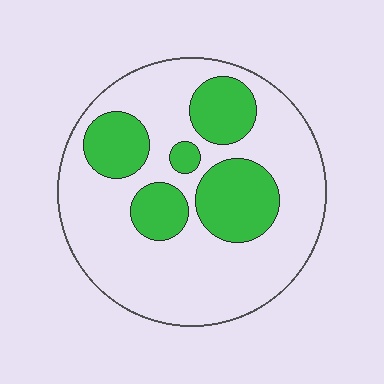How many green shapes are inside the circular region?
5.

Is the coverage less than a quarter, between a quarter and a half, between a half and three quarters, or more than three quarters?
Between a quarter and a half.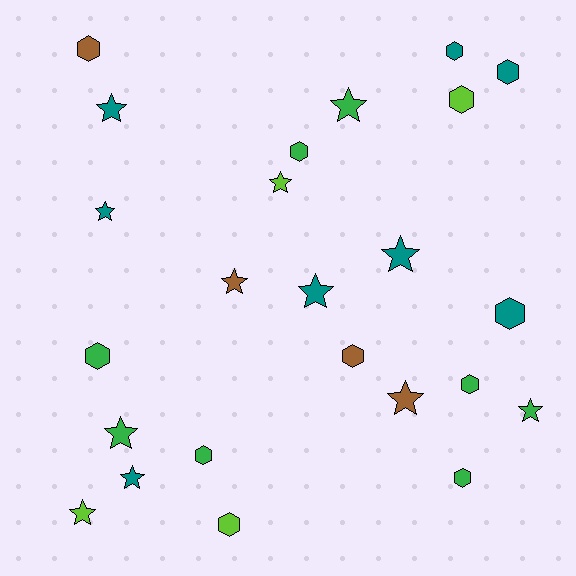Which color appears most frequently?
Green, with 8 objects.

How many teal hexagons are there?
There are 3 teal hexagons.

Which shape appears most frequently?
Hexagon, with 12 objects.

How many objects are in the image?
There are 24 objects.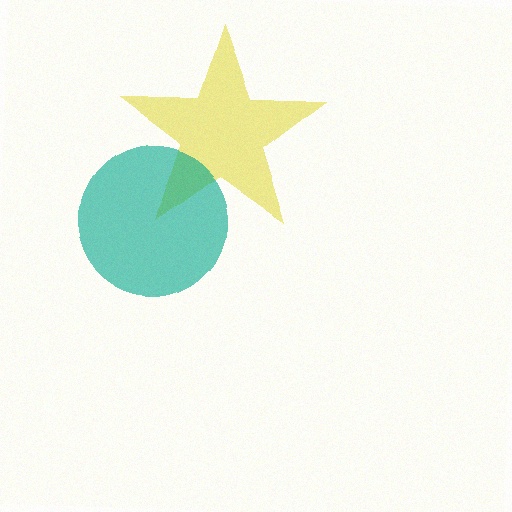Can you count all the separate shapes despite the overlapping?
Yes, there are 2 separate shapes.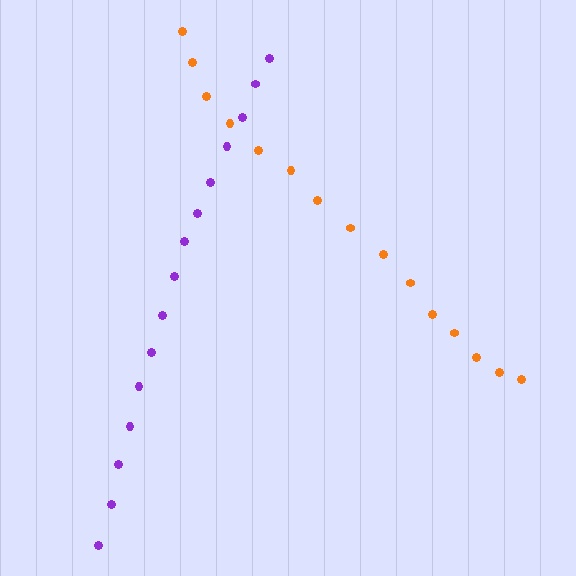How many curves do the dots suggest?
There are 2 distinct paths.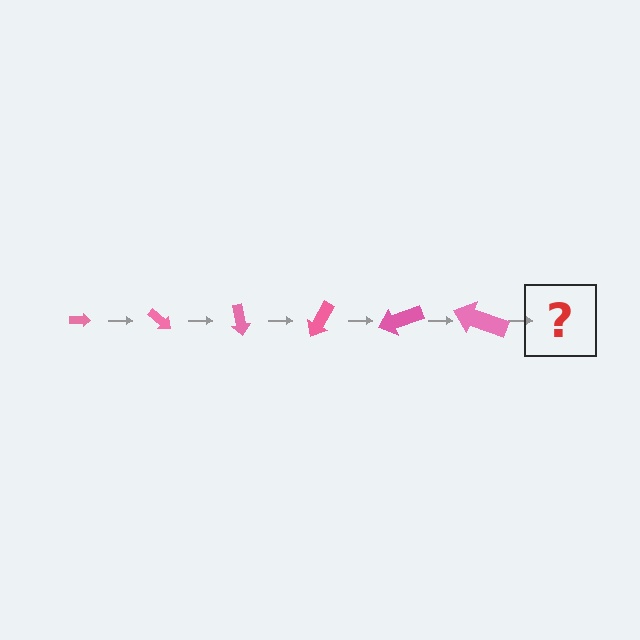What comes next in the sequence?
The next element should be an arrow, larger than the previous one and rotated 240 degrees from the start.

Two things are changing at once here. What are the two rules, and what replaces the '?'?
The two rules are that the arrow grows larger each step and it rotates 40 degrees each step. The '?' should be an arrow, larger than the previous one and rotated 240 degrees from the start.